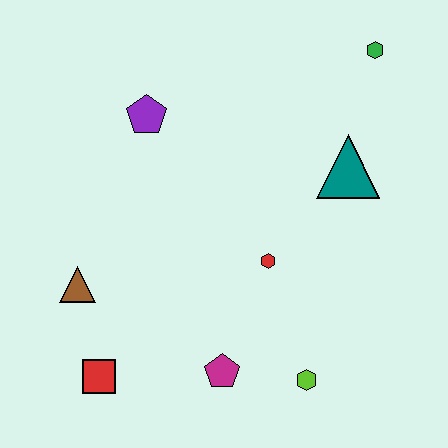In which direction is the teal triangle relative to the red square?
The teal triangle is to the right of the red square.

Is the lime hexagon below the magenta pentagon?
Yes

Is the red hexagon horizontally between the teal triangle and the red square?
Yes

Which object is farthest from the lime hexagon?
The green hexagon is farthest from the lime hexagon.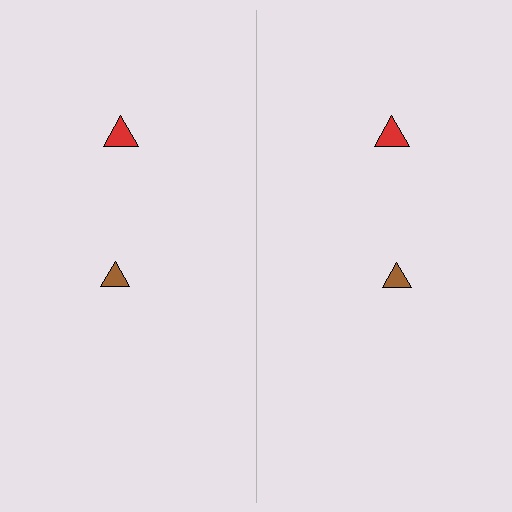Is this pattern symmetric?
Yes, this pattern has bilateral (reflection) symmetry.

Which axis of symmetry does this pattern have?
The pattern has a vertical axis of symmetry running through the center of the image.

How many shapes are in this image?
There are 4 shapes in this image.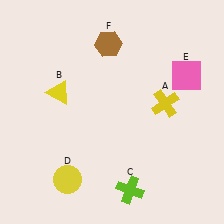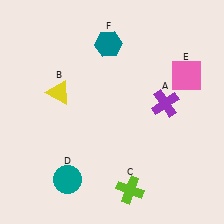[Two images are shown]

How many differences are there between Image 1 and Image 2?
There are 3 differences between the two images.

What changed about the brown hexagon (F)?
In Image 1, F is brown. In Image 2, it changed to teal.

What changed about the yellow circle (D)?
In Image 1, D is yellow. In Image 2, it changed to teal.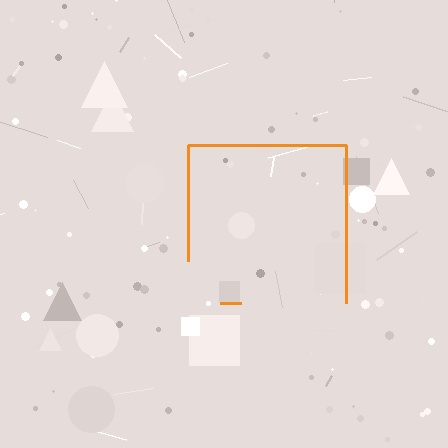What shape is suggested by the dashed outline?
The dashed outline suggests a square.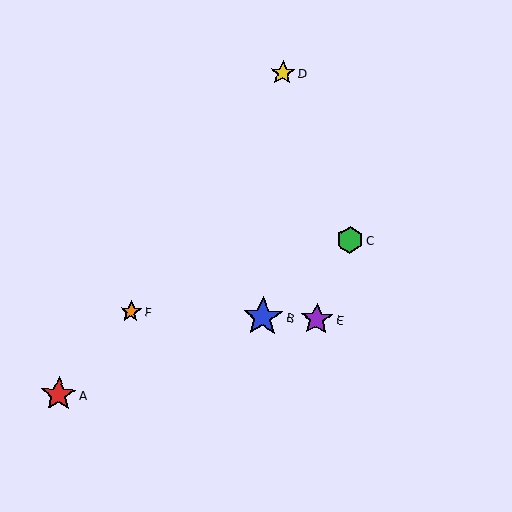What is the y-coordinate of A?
Object A is at y≈395.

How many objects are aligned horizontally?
3 objects (B, E, F) are aligned horizontally.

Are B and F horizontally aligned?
Yes, both are at y≈317.